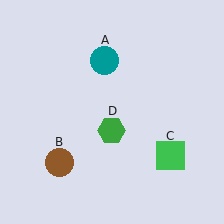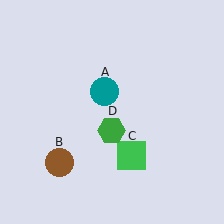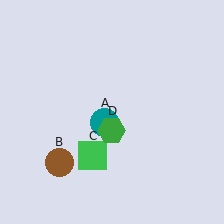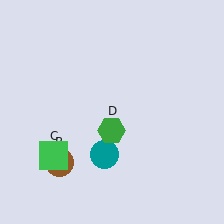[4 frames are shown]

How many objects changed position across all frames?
2 objects changed position: teal circle (object A), green square (object C).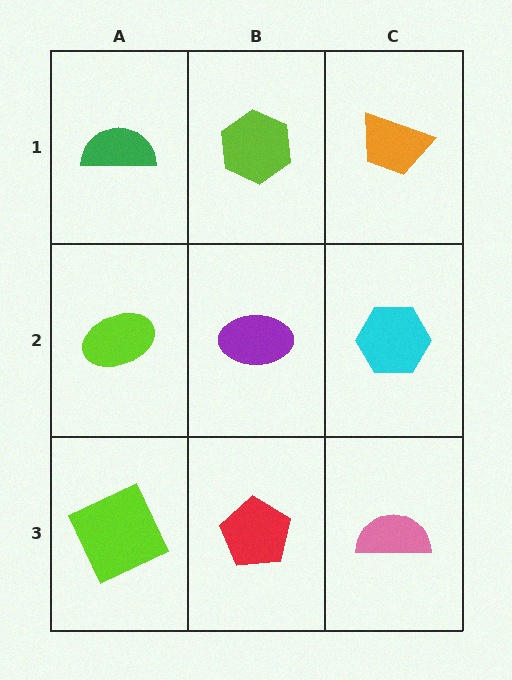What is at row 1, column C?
An orange trapezoid.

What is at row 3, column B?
A red pentagon.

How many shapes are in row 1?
3 shapes.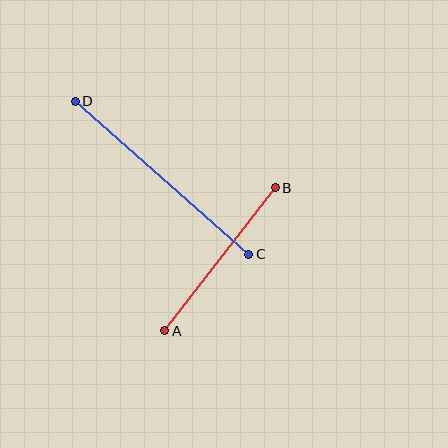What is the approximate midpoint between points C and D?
The midpoint is at approximately (162, 178) pixels.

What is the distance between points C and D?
The distance is approximately 231 pixels.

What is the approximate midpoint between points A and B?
The midpoint is at approximately (220, 259) pixels.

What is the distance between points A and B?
The distance is approximately 181 pixels.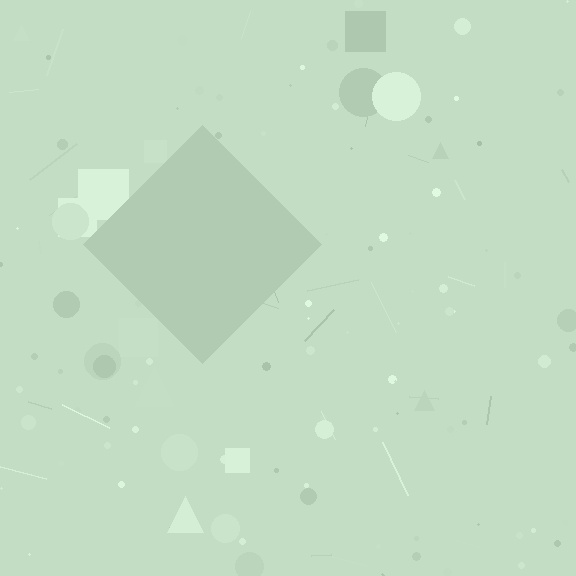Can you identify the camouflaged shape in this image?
The camouflaged shape is a diamond.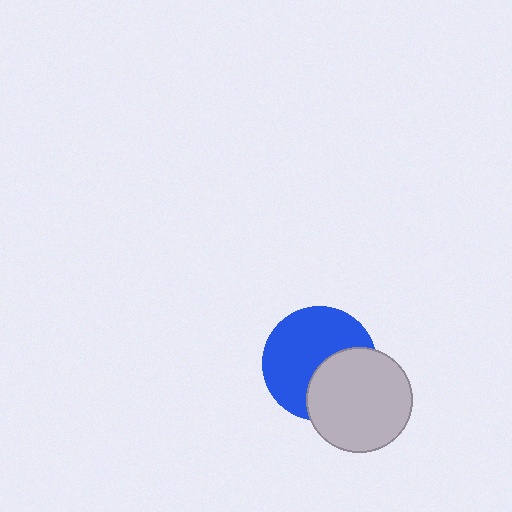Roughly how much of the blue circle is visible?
About half of it is visible (roughly 63%).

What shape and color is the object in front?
The object in front is a light gray circle.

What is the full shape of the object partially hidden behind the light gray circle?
The partially hidden object is a blue circle.